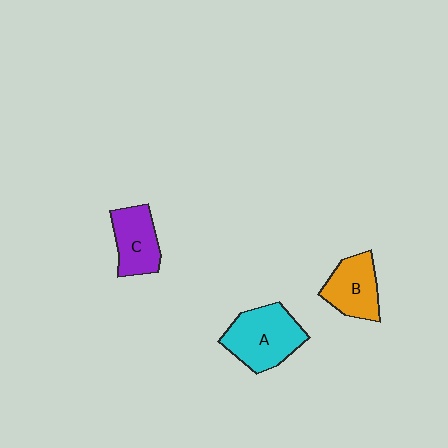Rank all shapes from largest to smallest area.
From largest to smallest: A (cyan), B (orange), C (purple).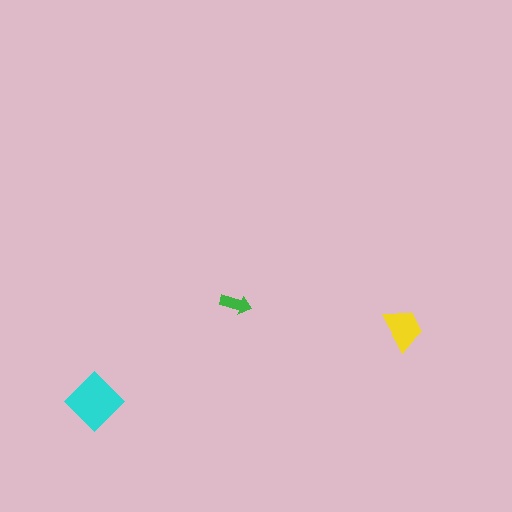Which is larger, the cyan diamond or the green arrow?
The cyan diamond.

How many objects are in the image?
There are 3 objects in the image.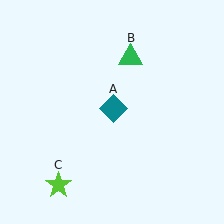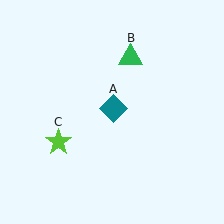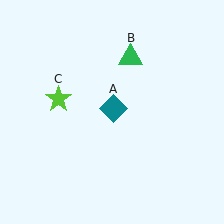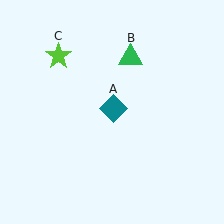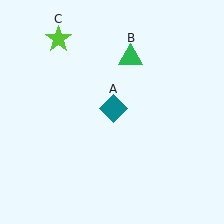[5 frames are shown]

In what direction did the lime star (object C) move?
The lime star (object C) moved up.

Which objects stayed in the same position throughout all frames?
Teal diamond (object A) and green triangle (object B) remained stationary.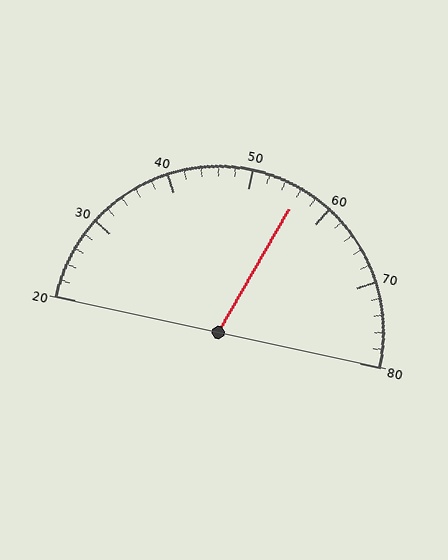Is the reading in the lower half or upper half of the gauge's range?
The reading is in the upper half of the range (20 to 80).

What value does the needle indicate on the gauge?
The needle indicates approximately 56.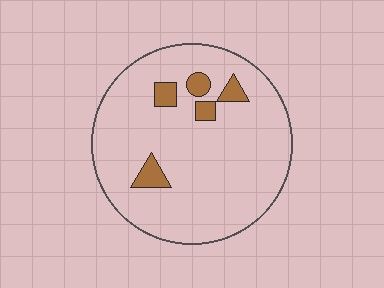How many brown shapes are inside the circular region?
5.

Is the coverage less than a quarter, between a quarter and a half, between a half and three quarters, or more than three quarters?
Less than a quarter.